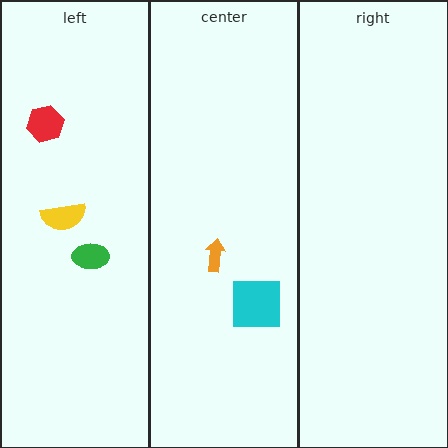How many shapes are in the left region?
3.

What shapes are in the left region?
The green ellipse, the yellow semicircle, the red hexagon.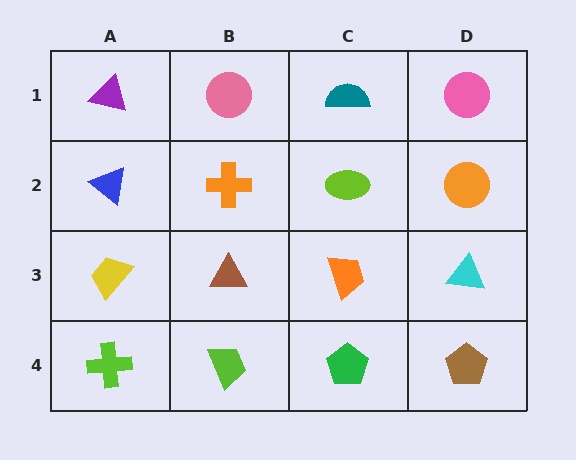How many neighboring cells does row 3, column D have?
3.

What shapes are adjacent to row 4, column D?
A cyan triangle (row 3, column D), a green pentagon (row 4, column C).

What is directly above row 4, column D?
A cyan triangle.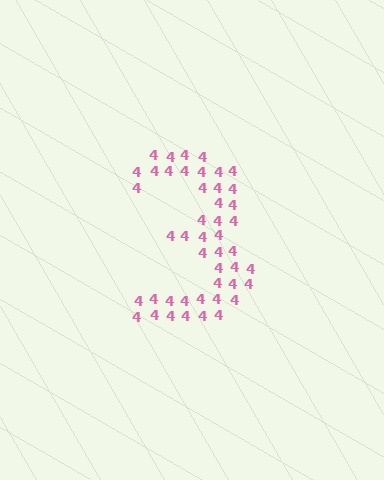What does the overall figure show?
The overall figure shows the digit 3.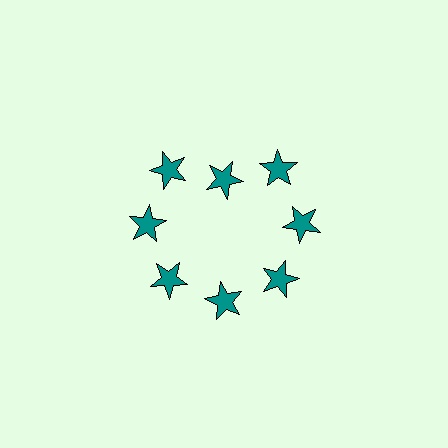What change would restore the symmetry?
The symmetry would be restored by moving it outward, back onto the ring so that all 8 stars sit at equal angles and equal distance from the center.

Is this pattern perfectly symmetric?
No. The 8 teal stars are arranged in a ring, but one element near the 12 o'clock position is pulled inward toward the center, breaking the 8-fold rotational symmetry.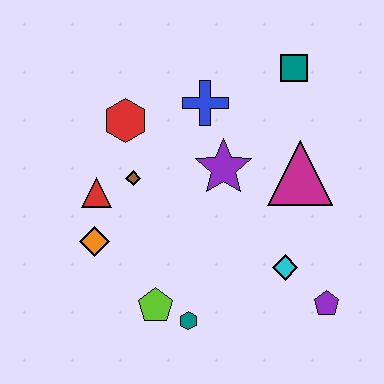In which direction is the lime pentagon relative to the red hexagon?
The lime pentagon is below the red hexagon.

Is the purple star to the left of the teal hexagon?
No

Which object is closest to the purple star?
The blue cross is closest to the purple star.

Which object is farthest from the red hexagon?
The purple pentagon is farthest from the red hexagon.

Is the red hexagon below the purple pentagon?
No